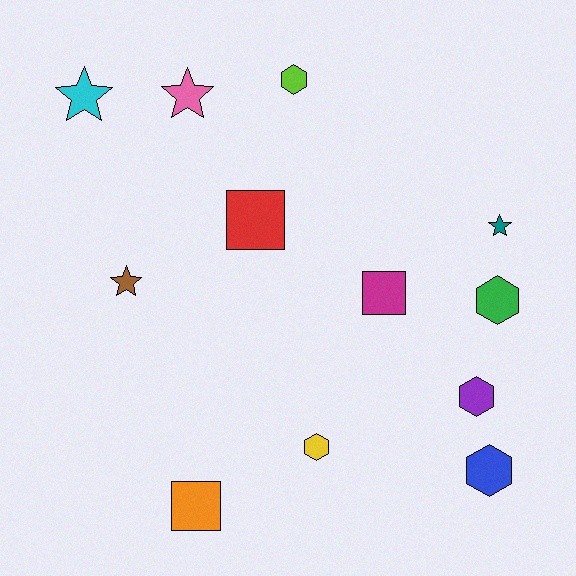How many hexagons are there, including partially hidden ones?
There are 5 hexagons.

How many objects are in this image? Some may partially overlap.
There are 12 objects.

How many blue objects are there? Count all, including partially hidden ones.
There is 1 blue object.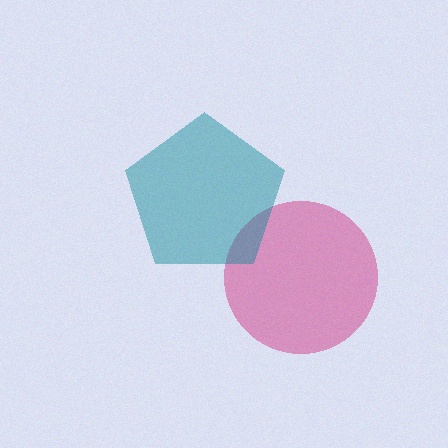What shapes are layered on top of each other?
The layered shapes are: a magenta circle, a teal pentagon.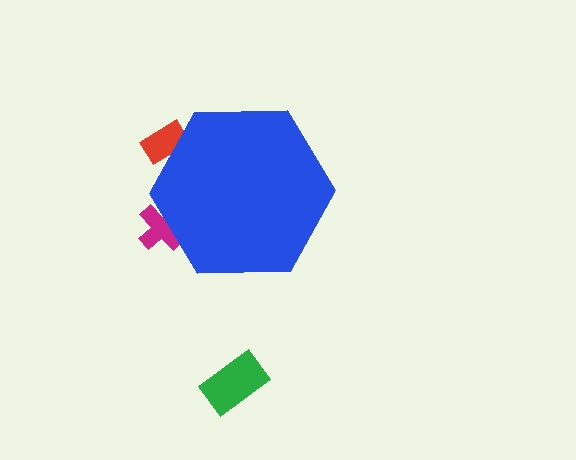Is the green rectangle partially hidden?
No, the green rectangle is fully visible.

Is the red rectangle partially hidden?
Yes, the red rectangle is partially hidden behind the blue hexagon.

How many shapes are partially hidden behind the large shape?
2 shapes are partially hidden.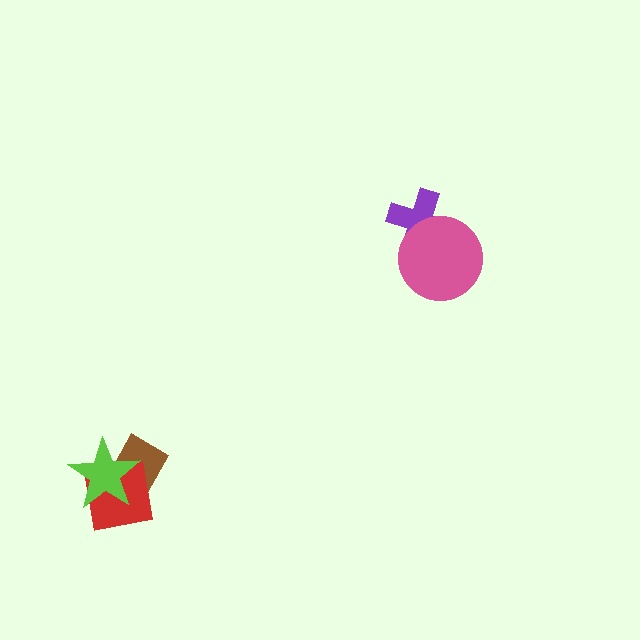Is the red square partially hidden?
Yes, it is partially covered by another shape.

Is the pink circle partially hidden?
No, no other shape covers it.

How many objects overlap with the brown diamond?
2 objects overlap with the brown diamond.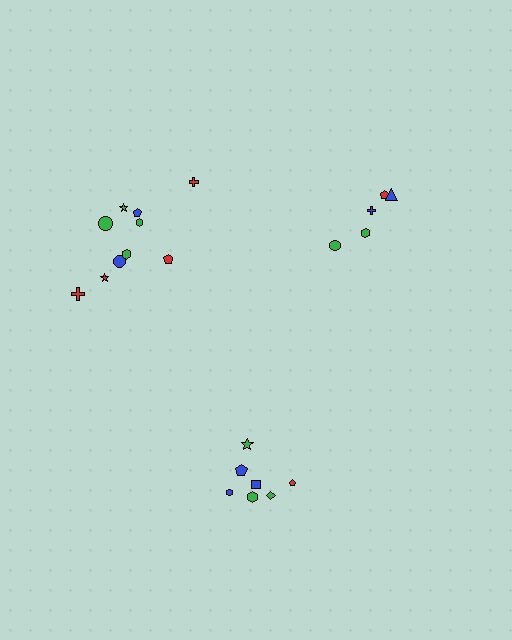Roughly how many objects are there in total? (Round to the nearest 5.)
Roughly 20 objects in total.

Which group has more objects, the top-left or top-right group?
The top-left group.